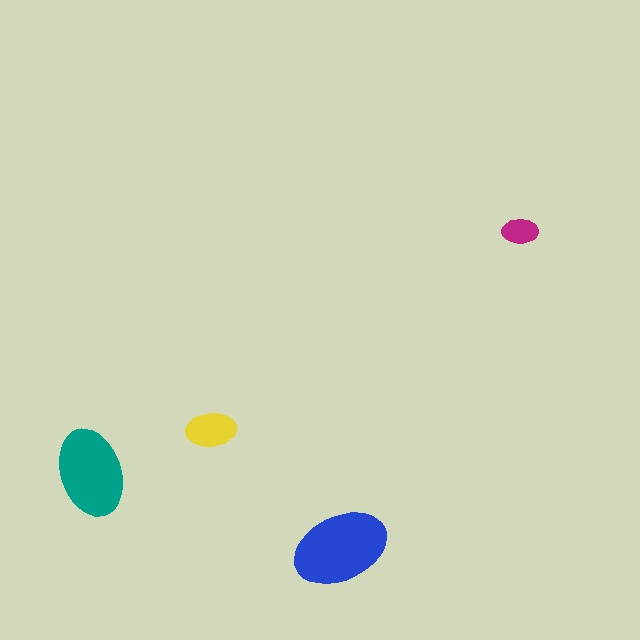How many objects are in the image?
There are 4 objects in the image.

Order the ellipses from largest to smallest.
the blue one, the teal one, the yellow one, the magenta one.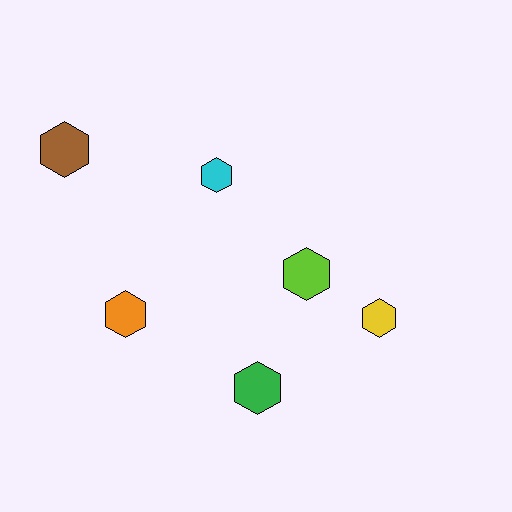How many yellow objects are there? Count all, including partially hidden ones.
There is 1 yellow object.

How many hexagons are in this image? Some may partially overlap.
There are 6 hexagons.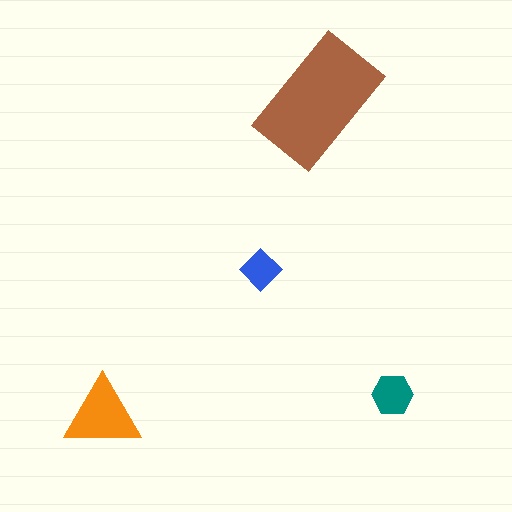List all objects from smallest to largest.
The blue diamond, the teal hexagon, the orange triangle, the brown rectangle.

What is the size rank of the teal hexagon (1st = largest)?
3rd.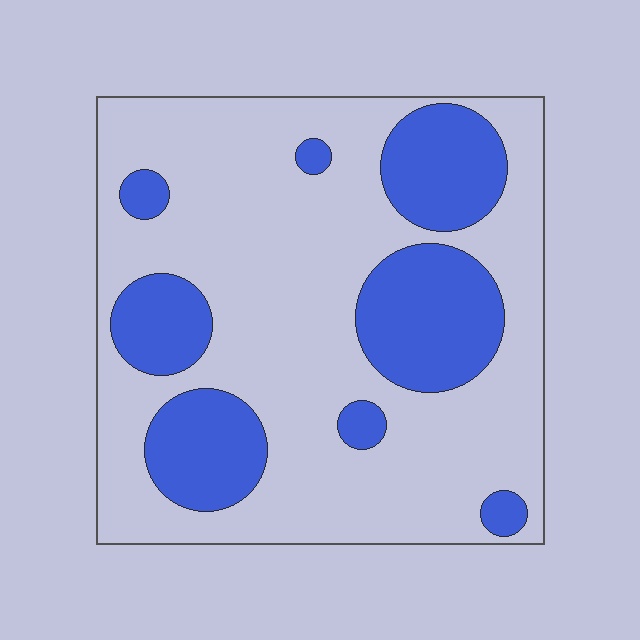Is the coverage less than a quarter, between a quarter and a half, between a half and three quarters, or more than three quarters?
Between a quarter and a half.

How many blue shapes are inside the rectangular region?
8.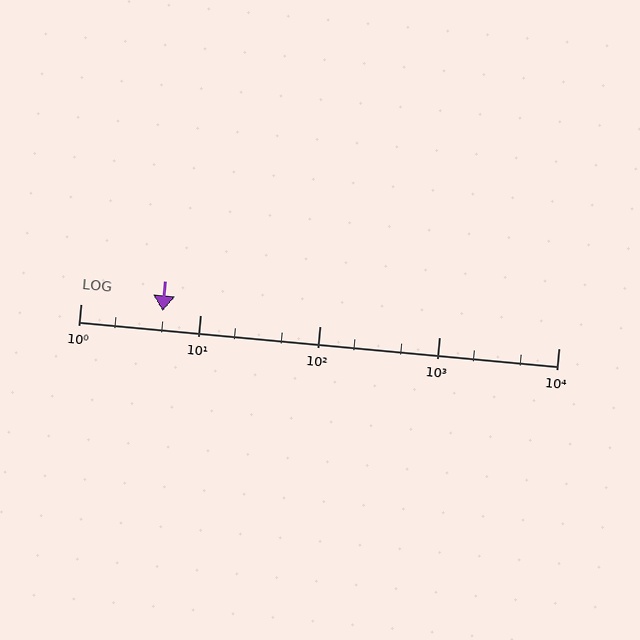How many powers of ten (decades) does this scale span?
The scale spans 4 decades, from 1 to 10000.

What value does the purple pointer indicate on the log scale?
The pointer indicates approximately 4.9.